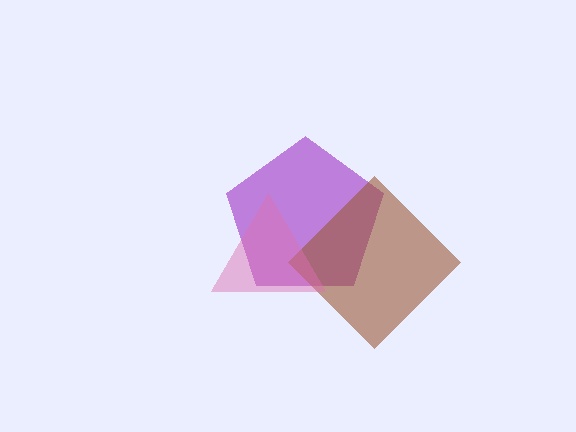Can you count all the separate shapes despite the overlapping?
Yes, there are 3 separate shapes.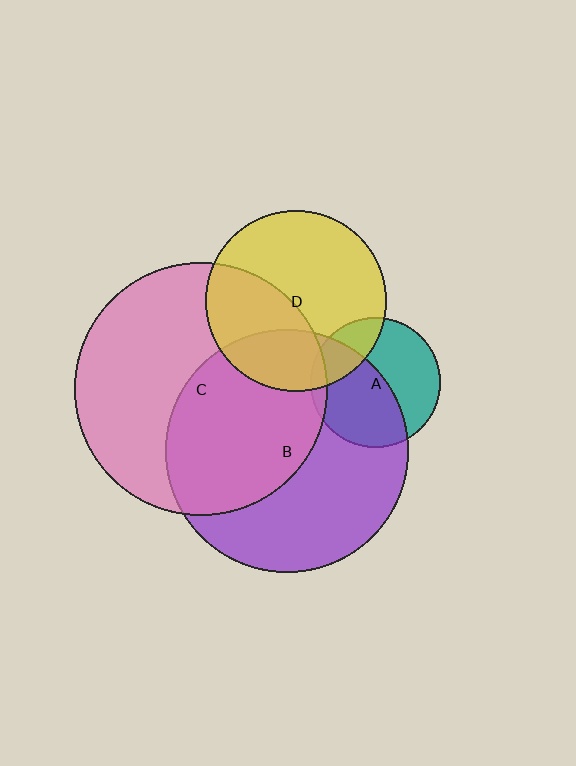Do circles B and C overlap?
Yes.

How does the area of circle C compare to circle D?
Approximately 2.0 times.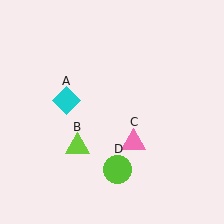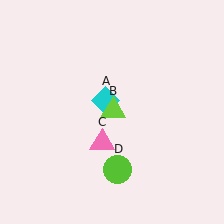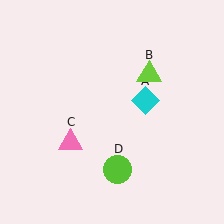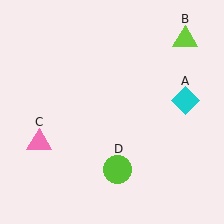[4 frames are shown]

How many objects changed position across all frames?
3 objects changed position: cyan diamond (object A), lime triangle (object B), pink triangle (object C).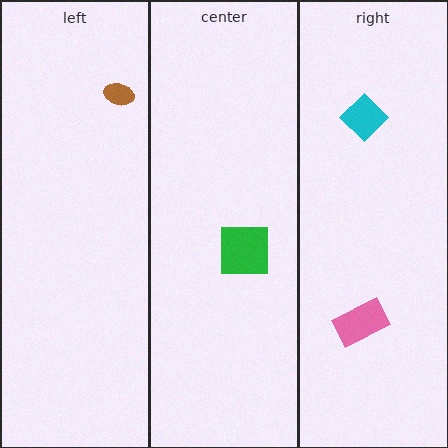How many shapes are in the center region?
1.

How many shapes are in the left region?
1.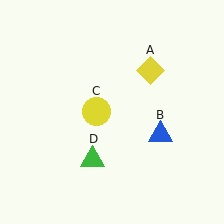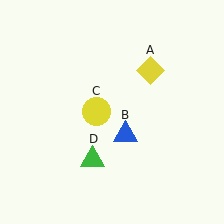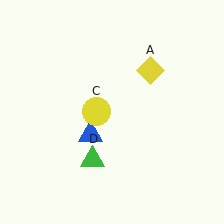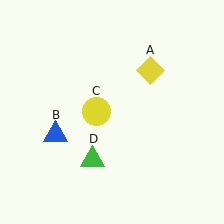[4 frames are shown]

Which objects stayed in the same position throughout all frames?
Yellow diamond (object A) and yellow circle (object C) and green triangle (object D) remained stationary.